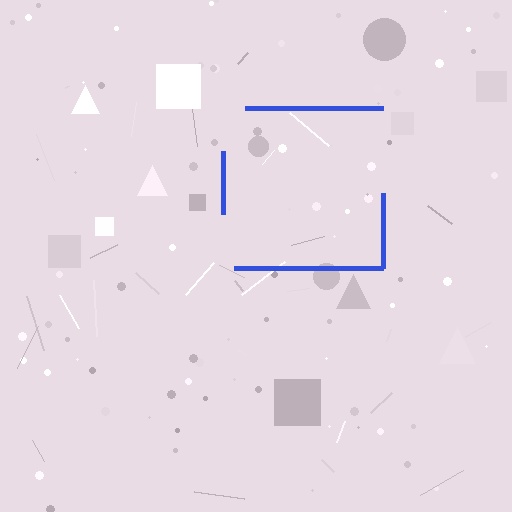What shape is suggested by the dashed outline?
The dashed outline suggests a square.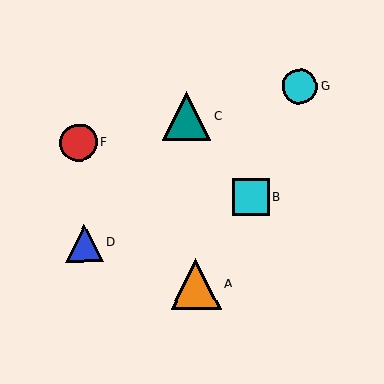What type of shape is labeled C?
Shape C is a teal triangle.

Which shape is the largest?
The orange triangle (labeled A) is the largest.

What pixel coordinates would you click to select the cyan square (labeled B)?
Click at (251, 197) to select the cyan square B.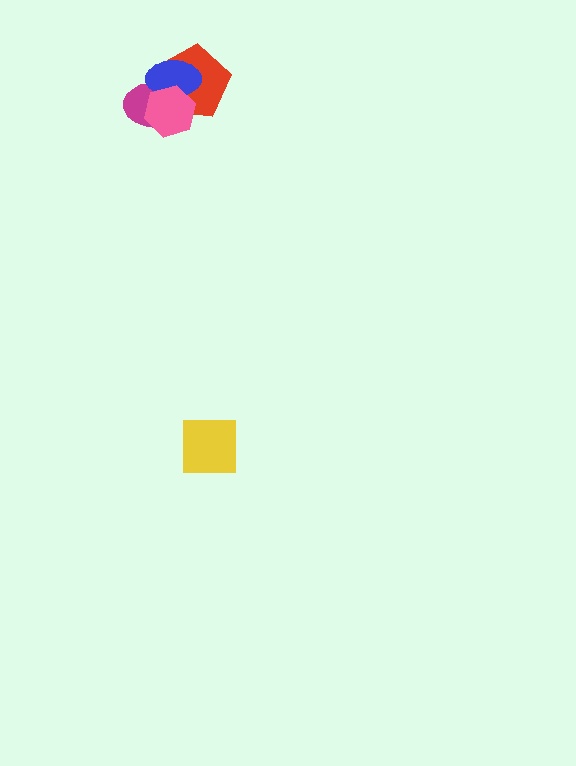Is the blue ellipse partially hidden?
Yes, it is partially covered by another shape.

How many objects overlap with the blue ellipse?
3 objects overlap with the blue ellipse.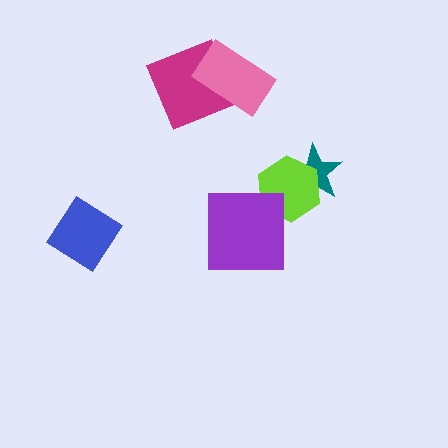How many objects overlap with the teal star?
1 object overlaps with the teal star.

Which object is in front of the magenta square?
The pink rectangle is in front of the magenta square.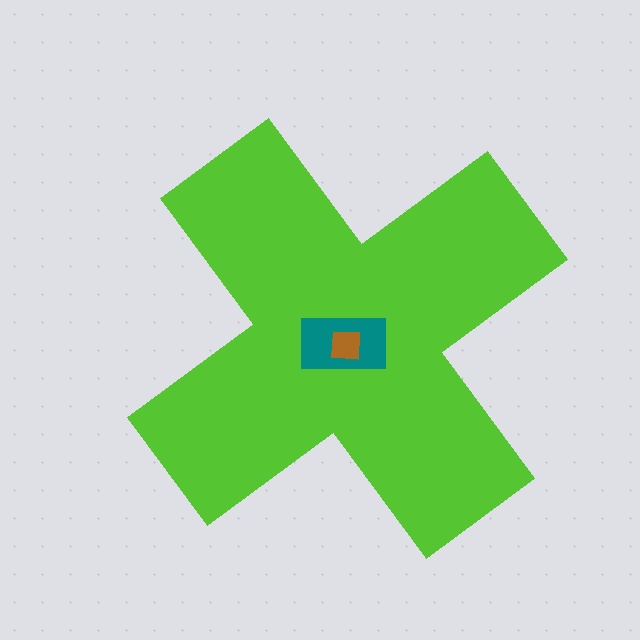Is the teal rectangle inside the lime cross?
Yes.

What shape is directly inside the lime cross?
The teal rectangle.